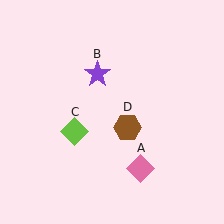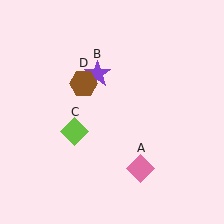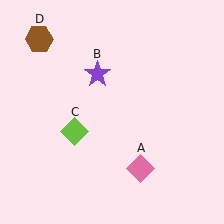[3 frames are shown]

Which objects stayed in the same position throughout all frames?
Pink diamond (object A) and purple star (object B) and lime diamond (object C) remained stationary.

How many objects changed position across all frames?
1 object changed position: brown hexagon (object D).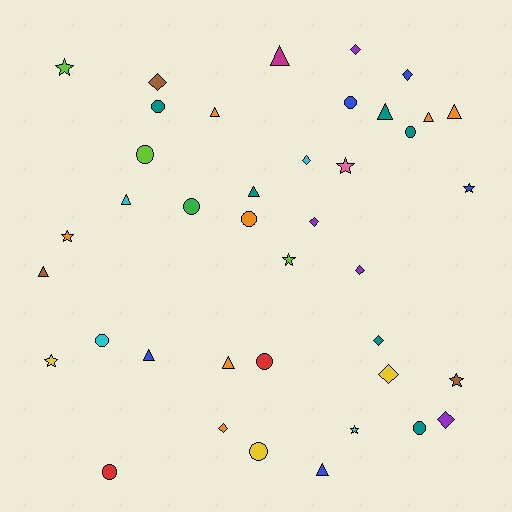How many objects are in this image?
There are 40 objects.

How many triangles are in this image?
There are 11 triangles.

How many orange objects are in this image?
There are 7 orange objects.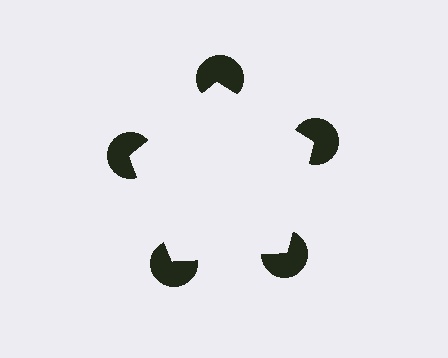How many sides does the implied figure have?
5 sides.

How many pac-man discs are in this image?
There are 5 — one at each vertex of the illusory pentagon.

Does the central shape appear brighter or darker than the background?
It typically appears slightly brighter than the background, even though no actual brightness change is drawn.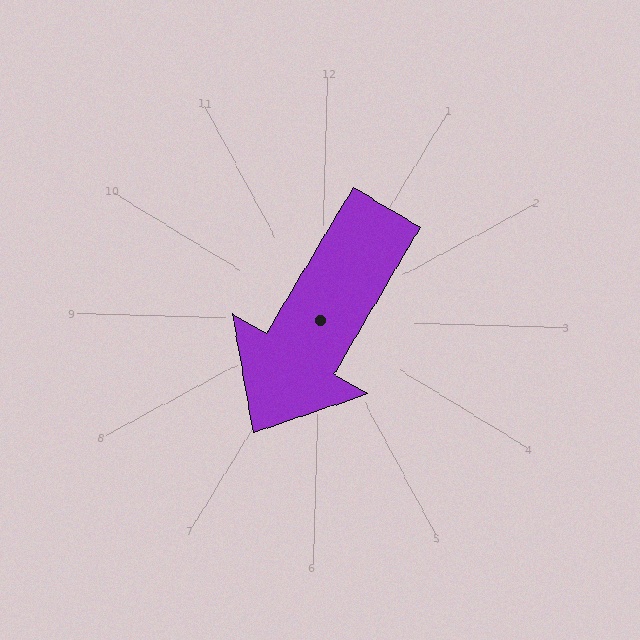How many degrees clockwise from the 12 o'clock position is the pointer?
Approximately 209 degrees.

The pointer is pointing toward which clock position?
Roughly 7 o'clock.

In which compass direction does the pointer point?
Southwest.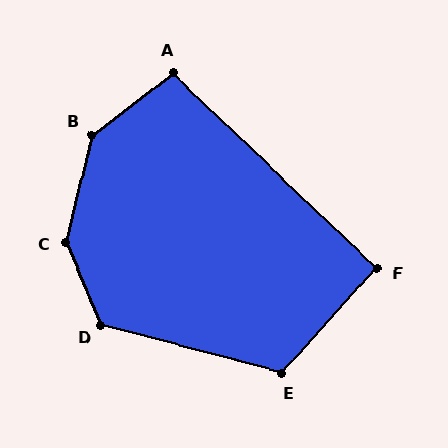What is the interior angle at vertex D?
Approximately 128 degrees (obtuse).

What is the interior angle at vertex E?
Approximately 118 degrees (obtuse).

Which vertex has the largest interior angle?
C, at approximately 143 degrees.